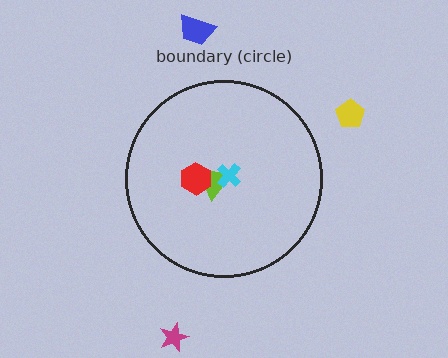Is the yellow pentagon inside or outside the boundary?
Outside.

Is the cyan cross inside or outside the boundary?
Inside.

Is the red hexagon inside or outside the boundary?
Inside.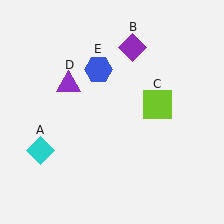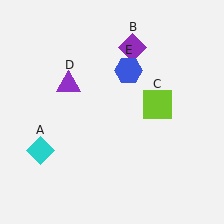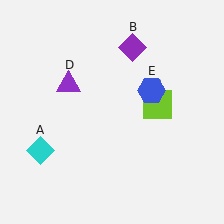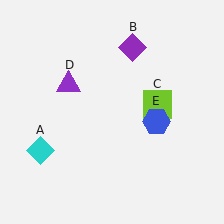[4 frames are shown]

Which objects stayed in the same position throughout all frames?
Cyan diamond (object A) and purple diamond (object B) and lime square (object C) and purple triangle (object D) remained stationary.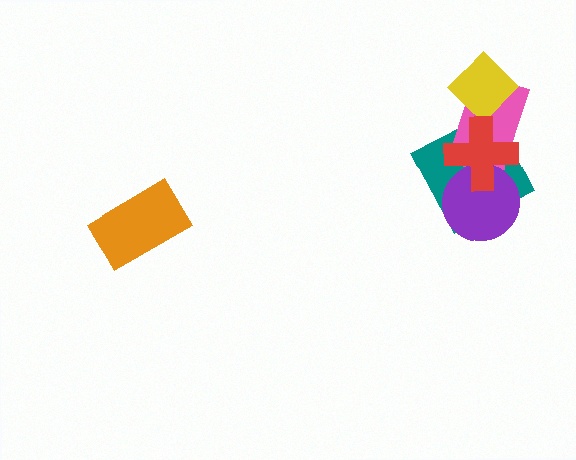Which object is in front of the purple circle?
The red cross is in front of the purple circle.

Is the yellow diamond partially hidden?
No, no other shape covers it.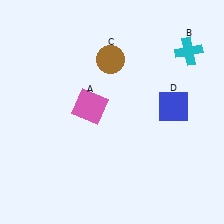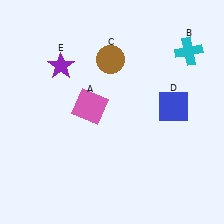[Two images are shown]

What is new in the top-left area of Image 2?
A purple star (E) was added in the top-left area of Image 2.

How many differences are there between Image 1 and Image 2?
There is 1 difference between the two images.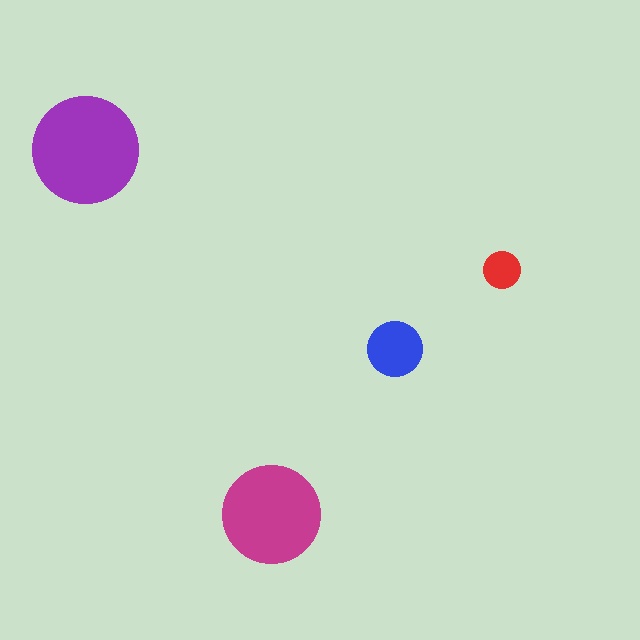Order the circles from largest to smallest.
the purple one, the magenta one, the blue one, the red one.